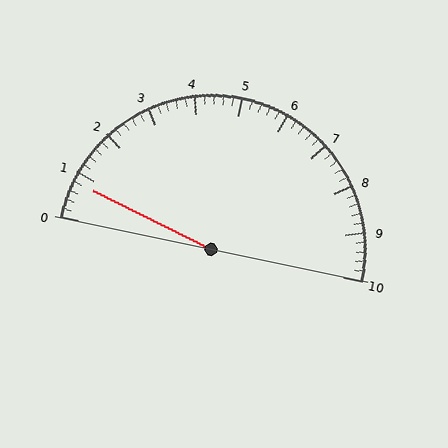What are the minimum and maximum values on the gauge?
The gauge ranges from 0 to 10.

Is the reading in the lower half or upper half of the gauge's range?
The reading is in the lower half of the range (0 to 10).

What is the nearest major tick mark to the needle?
The nearest major tick mark is 1.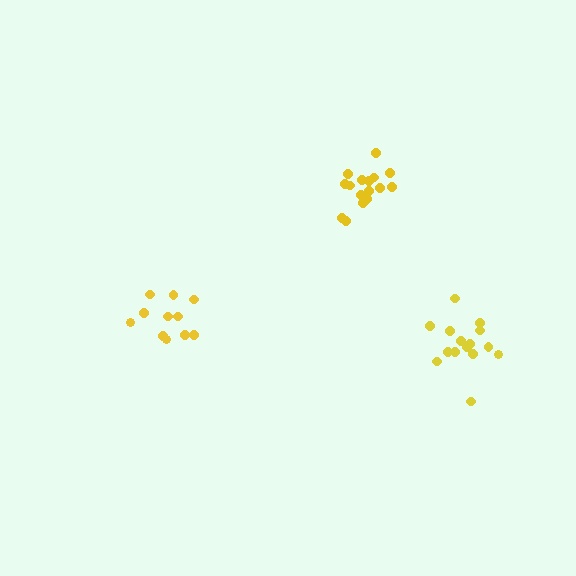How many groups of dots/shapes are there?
There are 3 groups.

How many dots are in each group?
Group 1: 16 dots, Group 2: 11 dots, Group 3: 15 dots (42 total).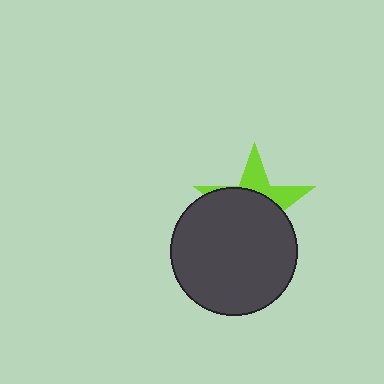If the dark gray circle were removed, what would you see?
You would see the complete lime star.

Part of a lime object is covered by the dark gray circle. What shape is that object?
It is a star.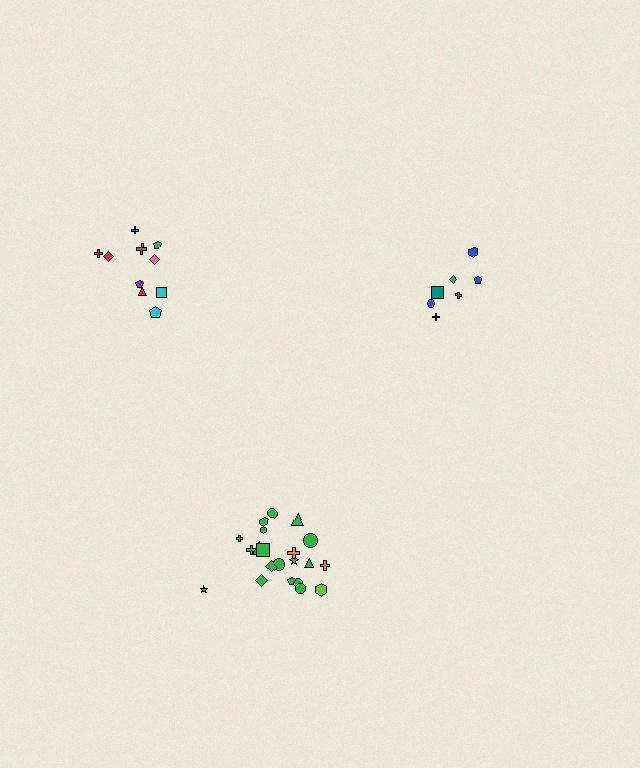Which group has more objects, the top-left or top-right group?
The top-left group.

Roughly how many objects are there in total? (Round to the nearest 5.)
Roughly 40 objects in total.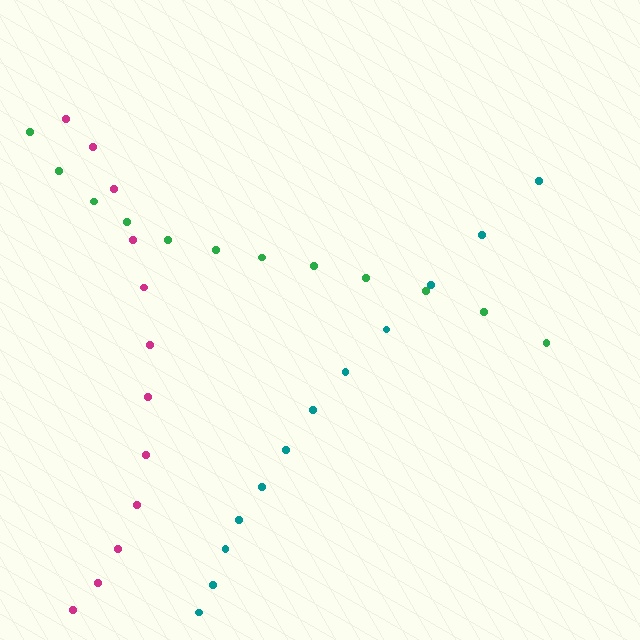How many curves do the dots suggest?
There are 3 distinct paths.